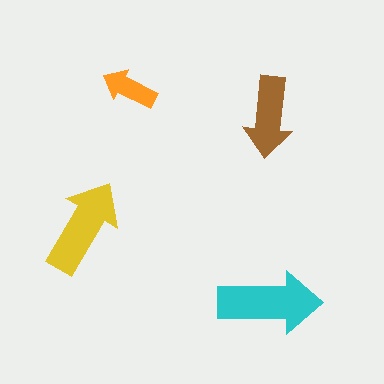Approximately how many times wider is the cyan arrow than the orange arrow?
About 2 times wider.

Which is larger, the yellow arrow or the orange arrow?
The yellow one.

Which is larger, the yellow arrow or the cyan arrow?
The cyan one.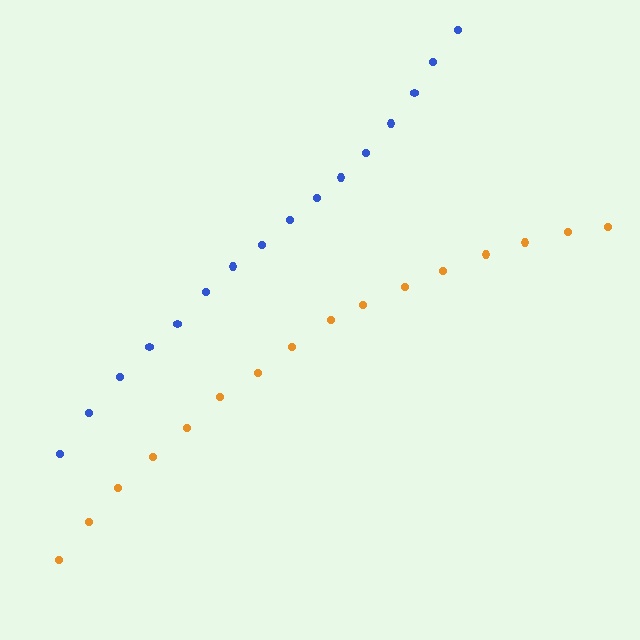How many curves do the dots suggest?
There are 2 distinct paths.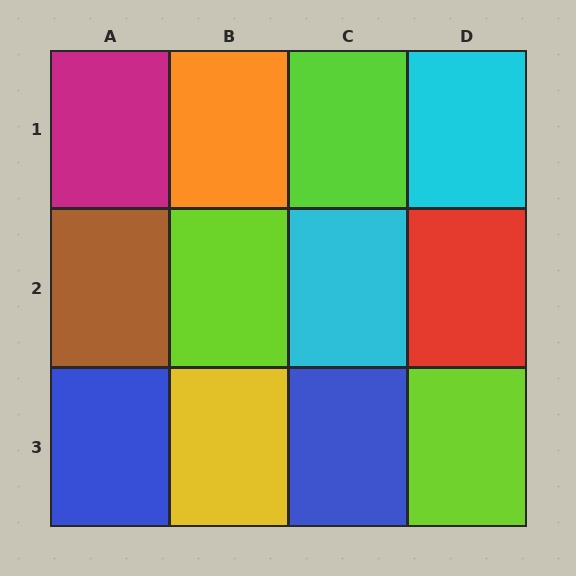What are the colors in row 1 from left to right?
Magenta, orange, lime, cyan.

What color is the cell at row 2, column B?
Lime.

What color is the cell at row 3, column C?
Blue.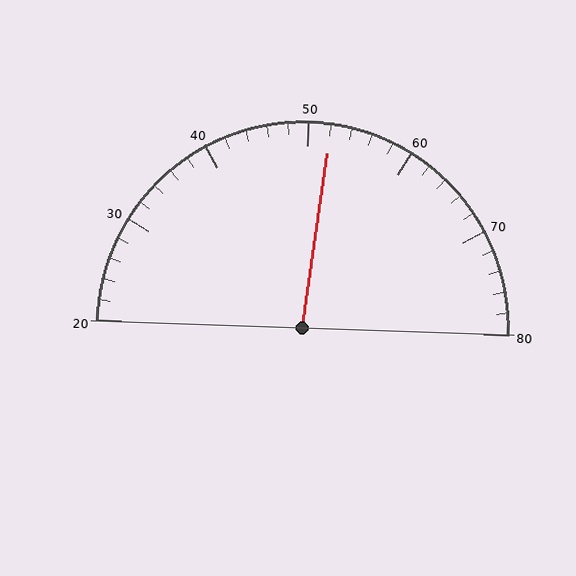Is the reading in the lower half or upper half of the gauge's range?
The reading is in the upper half of the range (20 to 80).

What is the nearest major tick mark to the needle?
The nearest major tick mark is 50.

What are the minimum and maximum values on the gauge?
The gauge ranges from 20 to 80.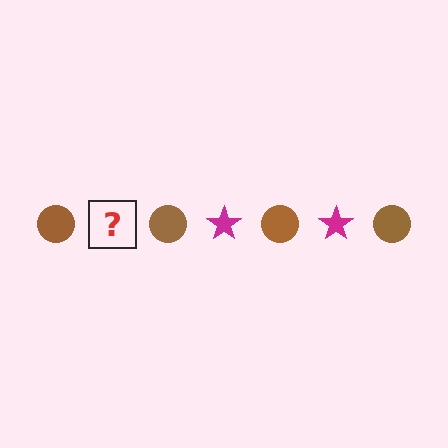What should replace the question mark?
The question mark should be replaced with a magenta star.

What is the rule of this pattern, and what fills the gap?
The rule is that the pattern alternates between brown circle and magenta star. The gap should be filled with a magenta star.